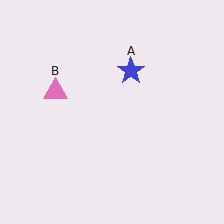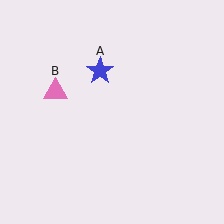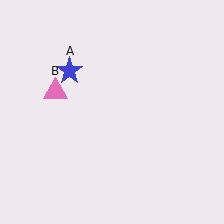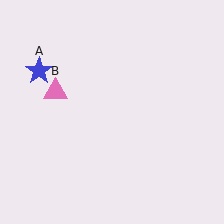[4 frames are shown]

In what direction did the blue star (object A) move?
The blue star (object A) moved left.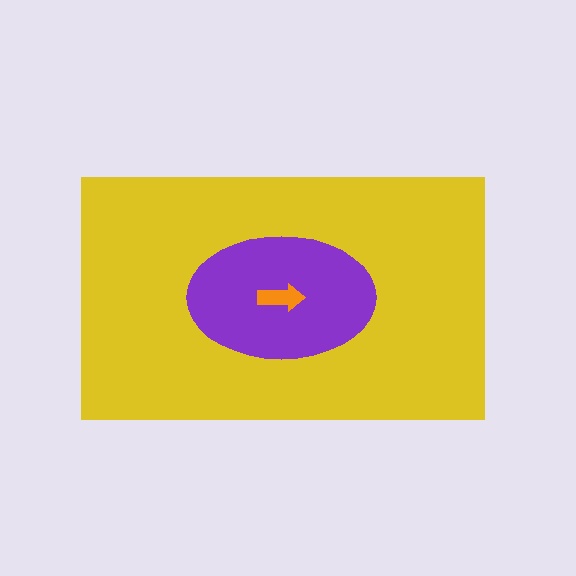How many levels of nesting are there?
3.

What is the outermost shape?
The yellow rectangle.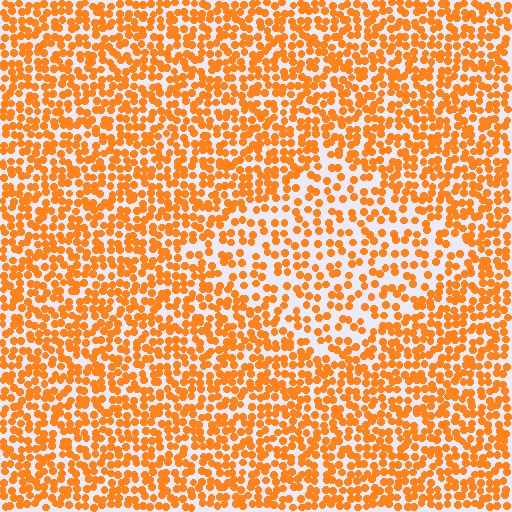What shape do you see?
I see a diamond.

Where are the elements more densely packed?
The elements are more densely packed outside the diamond boundary.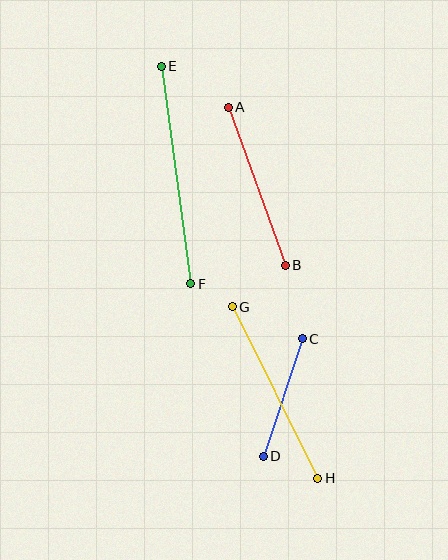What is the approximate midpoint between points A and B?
The midpoint is at approximately (257, 186) pixels.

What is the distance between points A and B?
The distance is approximately 168 pixels.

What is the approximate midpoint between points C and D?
The midpoint is at approximately (283, 398) pixels.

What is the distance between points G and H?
The distance is approximately 192 pixels.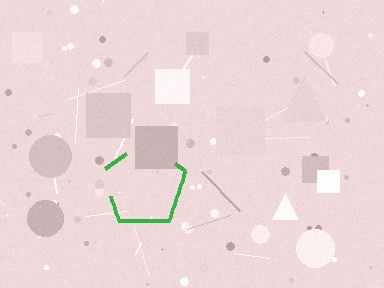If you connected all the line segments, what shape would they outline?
They would outline a pentagon.